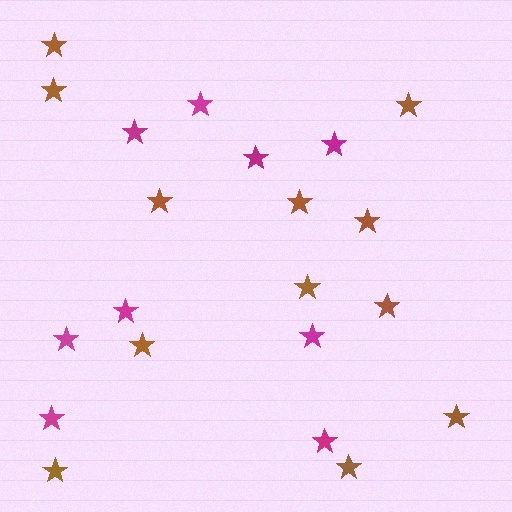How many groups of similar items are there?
There are 2 groups: one group of magenta stars (9) and one group of brown stars (12).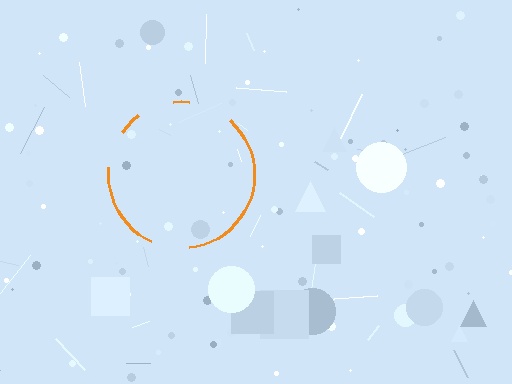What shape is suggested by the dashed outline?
The dashed outline suggests a circle.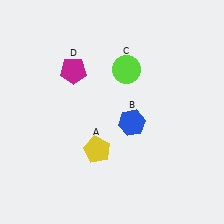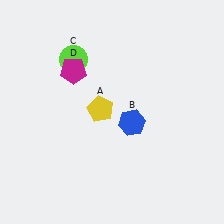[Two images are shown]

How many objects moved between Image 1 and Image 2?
2 objects moved between the two images.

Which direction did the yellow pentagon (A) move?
The yellow pentagon (A) moved up.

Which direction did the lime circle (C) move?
The lime circle (C) moved left.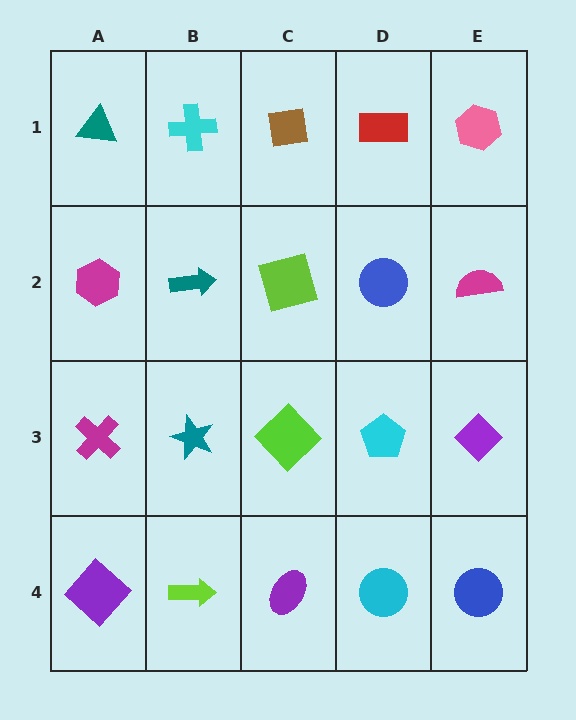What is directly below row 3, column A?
A purple diamond.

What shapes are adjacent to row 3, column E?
A magenta semicircle (row 2, column E), a blue circle (row 4, column E), a cyan pentagon (row 3, column D).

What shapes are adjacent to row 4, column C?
A lime diamond (row 3, column C), a lime arrow (row 4, column B), a cyan circle (row 4, column D).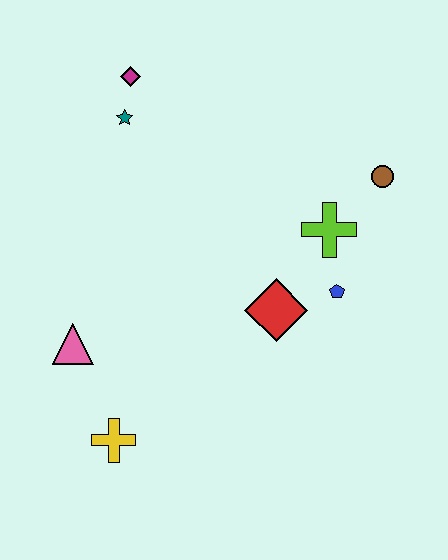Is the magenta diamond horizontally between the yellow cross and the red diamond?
Yes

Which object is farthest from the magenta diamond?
The yellow cross is farthest from the magenta diamond.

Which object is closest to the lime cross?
The blue pentagon is closest to the lime cross.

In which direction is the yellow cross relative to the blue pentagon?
The yellow cross is to the left of the blue pentagon.